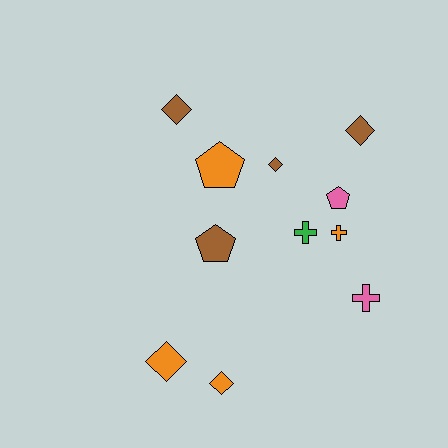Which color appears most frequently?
Brown, with 4 objects.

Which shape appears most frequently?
Diamond, with 5 objects.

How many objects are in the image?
There are 11 objects.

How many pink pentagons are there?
There is 1 pink pentagon.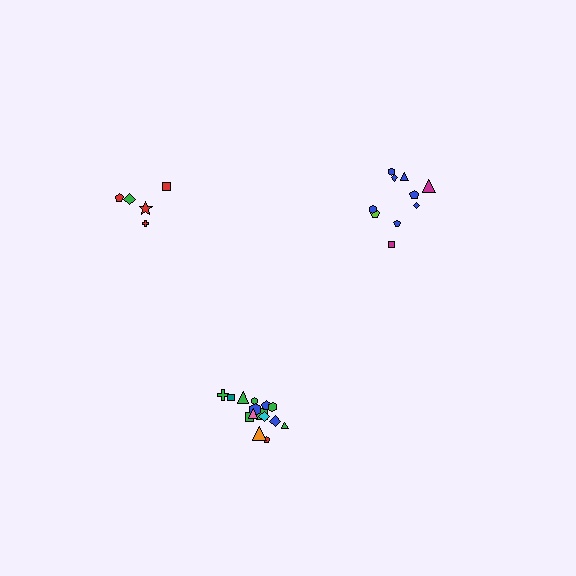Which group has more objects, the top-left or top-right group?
The top-right group.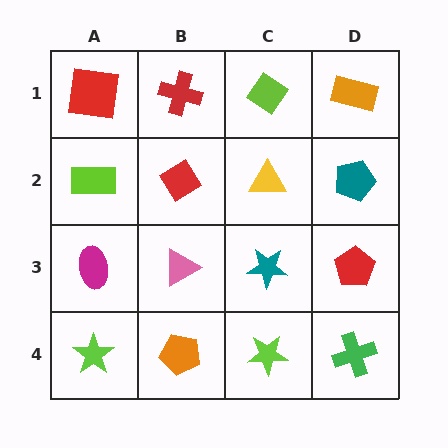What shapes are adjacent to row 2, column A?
A red square (row 1, column A), a magenta ellipse (row 3, column A), a red diamond (row 2, column B).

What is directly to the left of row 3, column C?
A pink triangle.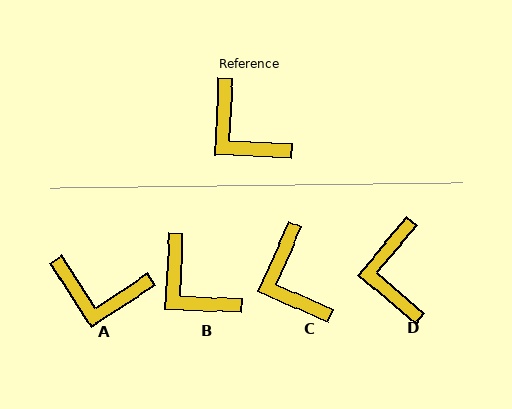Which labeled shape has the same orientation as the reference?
B.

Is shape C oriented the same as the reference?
No, it is off by about 21 degrees.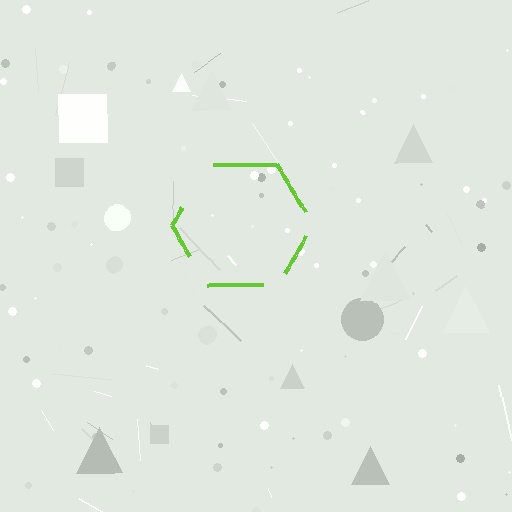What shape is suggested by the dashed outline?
The dashed outline suggests a hexagon.